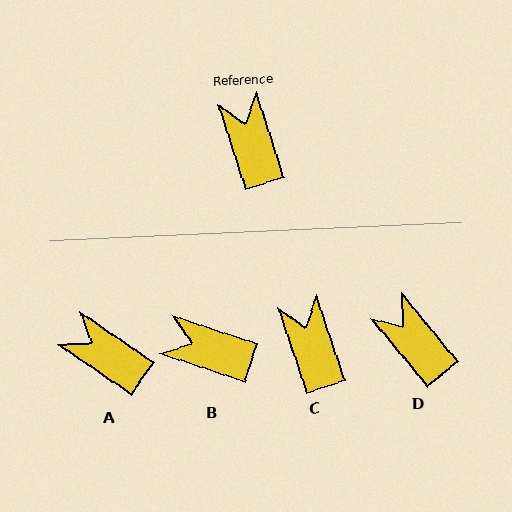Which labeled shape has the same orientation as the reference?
C.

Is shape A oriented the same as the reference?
No, it is off by about 37 degrees.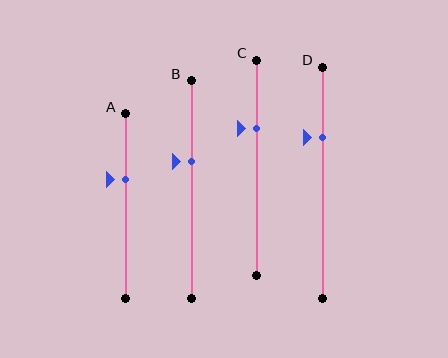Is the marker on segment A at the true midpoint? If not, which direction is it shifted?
No, the marker on segment A is shifted upward by about 14% of the segment length.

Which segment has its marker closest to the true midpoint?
Segment B has its marker closest to the true midpoint.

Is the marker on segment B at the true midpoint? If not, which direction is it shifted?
No, the marker on segment B is shifted upward by about 13% of the segment length.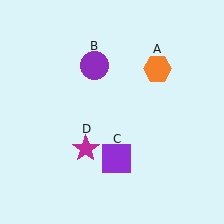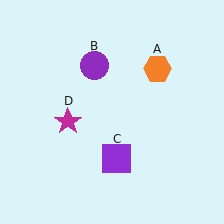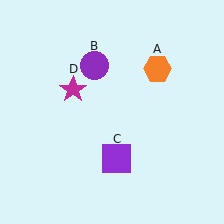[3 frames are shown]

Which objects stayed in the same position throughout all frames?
Orange hexagon (object A) and purple circle (object B) and purple square (object C) remained stationary.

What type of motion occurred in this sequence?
The magenta star (object D) rotated clockwise around the center of the scene.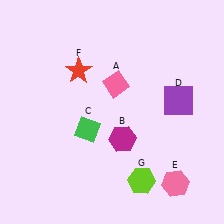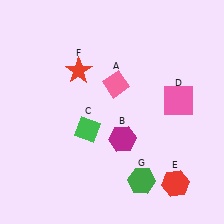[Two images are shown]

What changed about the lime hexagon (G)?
In Image 1, G is lime. In Image 2, it changed to green.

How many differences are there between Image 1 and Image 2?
There are 3 differences between the two images.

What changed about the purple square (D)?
In Image 1, D is purple. In Image 2, it changed to pink.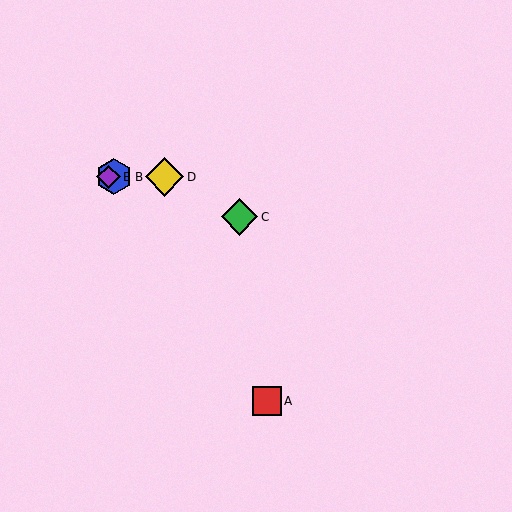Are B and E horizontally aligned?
Yes, both are at y≈177.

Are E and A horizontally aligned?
No, E is at y≈177 and A is at y≈401.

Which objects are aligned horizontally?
Objects B, D, E are aligned horizontally.